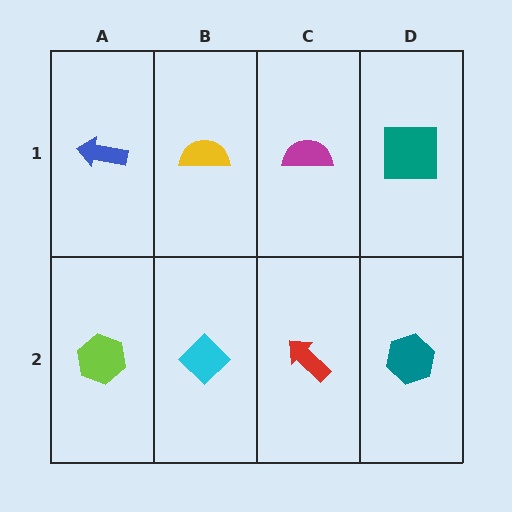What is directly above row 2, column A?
A blue arrow.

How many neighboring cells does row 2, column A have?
2.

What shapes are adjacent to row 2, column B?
A yellow semicircle (row 1, column B), a lime hexagon (row 2, column A), a red arrow (row 2, column C).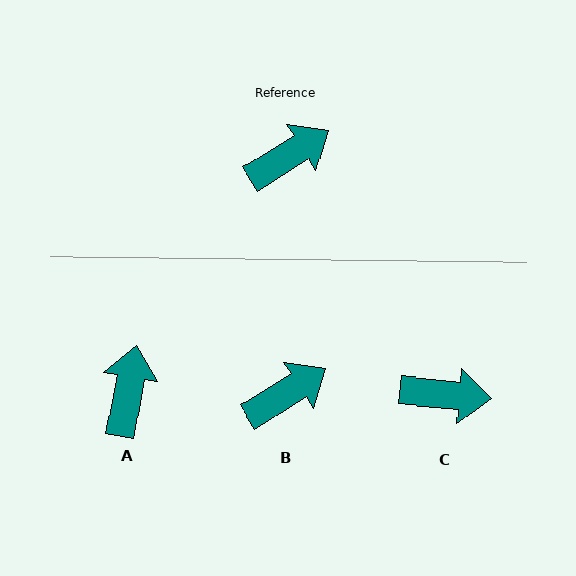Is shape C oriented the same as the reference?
No, it is off by about 37 degrees.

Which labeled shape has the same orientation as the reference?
B.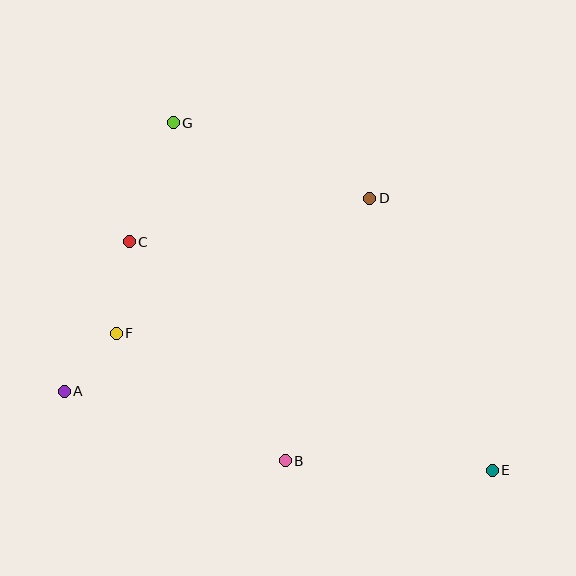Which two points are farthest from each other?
Points E and G are farthest from each other.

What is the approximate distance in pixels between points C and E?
The distance between C and E is approximately 429 pixels.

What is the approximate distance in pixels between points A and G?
The distance between A and G is approximately 290 pixels.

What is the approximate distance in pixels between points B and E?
The distance between B and E is approximately 207 pixels.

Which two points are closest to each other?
Points A and F are closest to each other.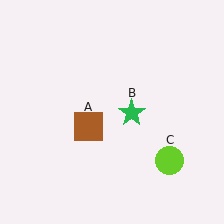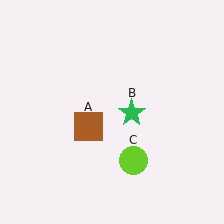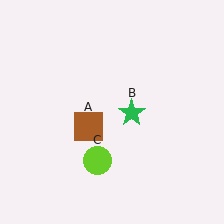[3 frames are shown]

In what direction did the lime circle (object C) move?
The lime circle (object C) moved left.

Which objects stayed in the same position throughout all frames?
Brown square (object A) and green star (object B) remained stationary.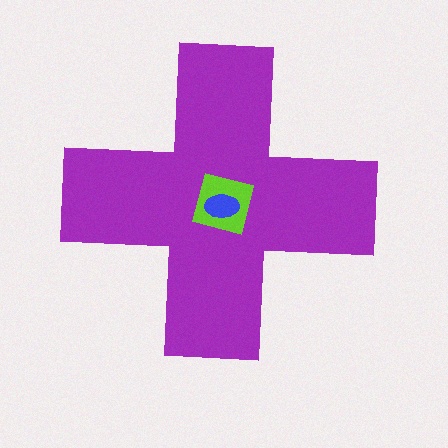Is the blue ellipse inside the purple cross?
Yes.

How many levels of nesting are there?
3.